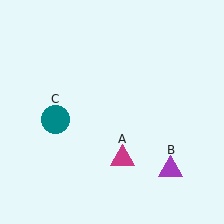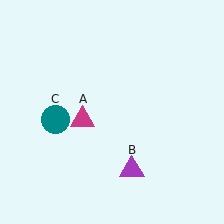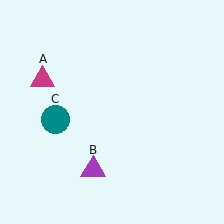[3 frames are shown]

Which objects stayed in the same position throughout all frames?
Teal circle (object C) remained stationary.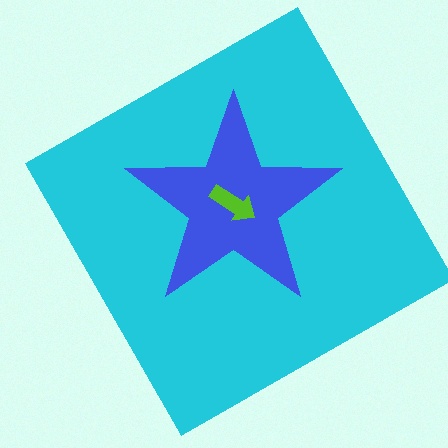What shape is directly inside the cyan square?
The blue star.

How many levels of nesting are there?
3.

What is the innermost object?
The lime arrow.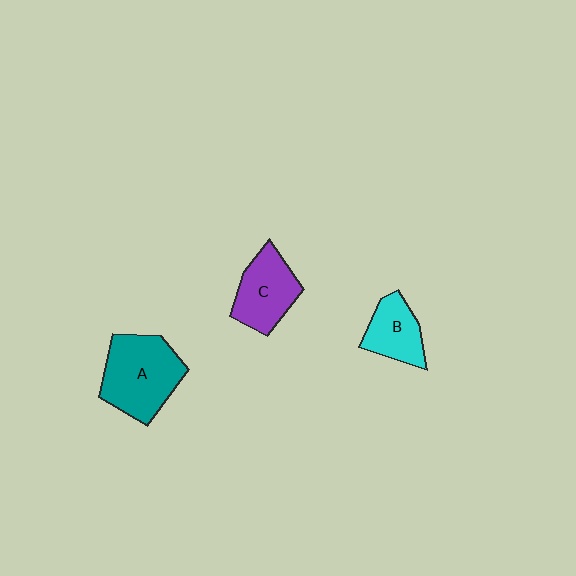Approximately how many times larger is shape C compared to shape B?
Approximately 1.3 times.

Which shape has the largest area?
Shape A (teal).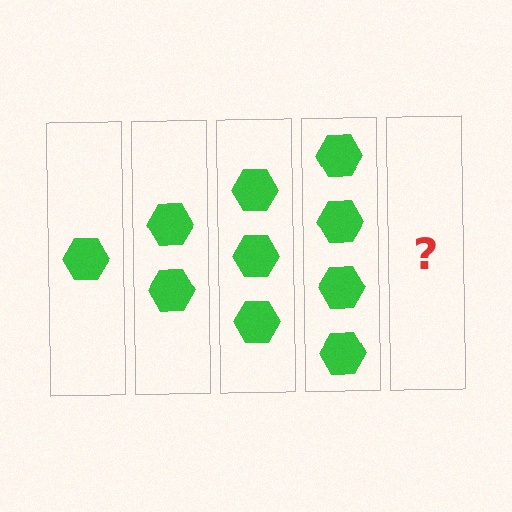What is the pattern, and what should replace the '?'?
The pattern is that each step adds one more hexagon. The '?' should be 5 hexagons.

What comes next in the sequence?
The next element should be 5 hexagons.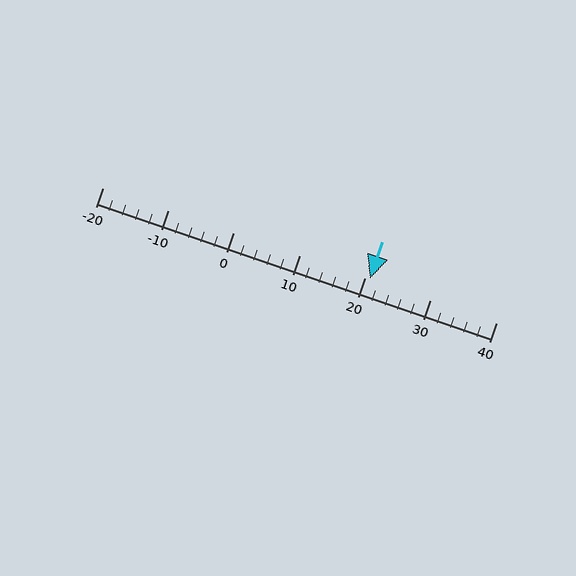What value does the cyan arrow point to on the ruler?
The cyan arrow points to approximately 21.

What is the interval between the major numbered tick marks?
The major tick marks are spaced 10 units apart.